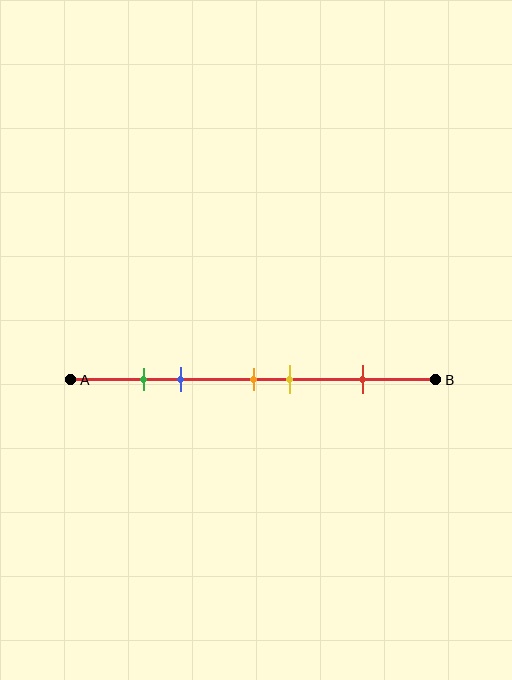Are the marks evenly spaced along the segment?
No, the marks are not evenly spaced.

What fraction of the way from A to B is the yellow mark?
The yellow mark is approximately 60% (0.6) of the way from A to B.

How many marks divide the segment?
There are 5 marks dividing the segment.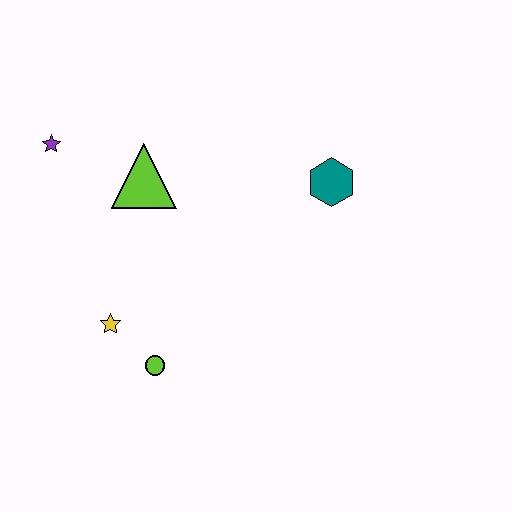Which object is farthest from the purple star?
The teal hexagon is farthest from the purple star.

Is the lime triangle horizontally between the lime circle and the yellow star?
Yes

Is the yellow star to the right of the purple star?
Yes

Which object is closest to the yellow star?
The lime circle is closest to the yellow star.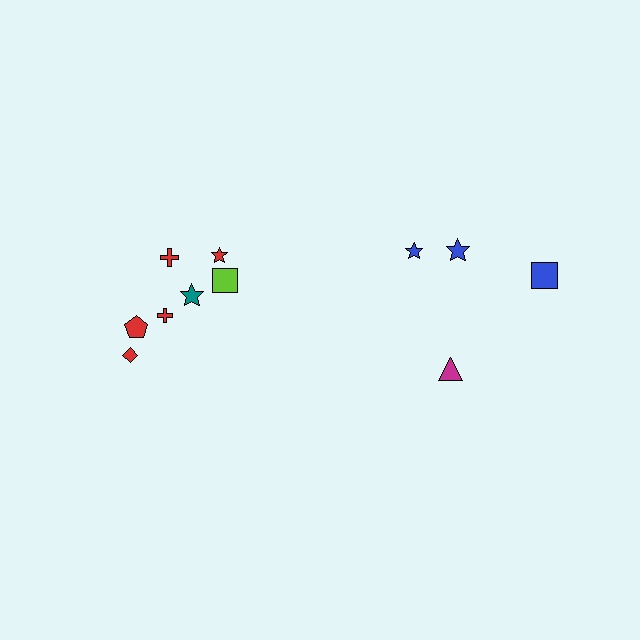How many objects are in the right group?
There are 4 objects.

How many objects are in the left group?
There are 7 objects.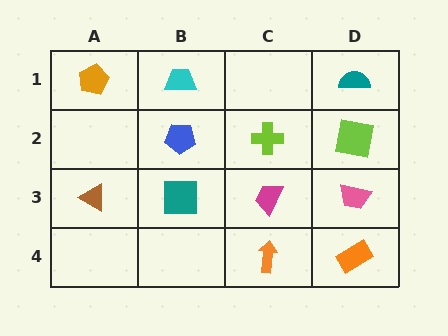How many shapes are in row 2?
3 shapes.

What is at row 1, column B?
A cyan trapezoid.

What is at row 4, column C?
An orange arrow.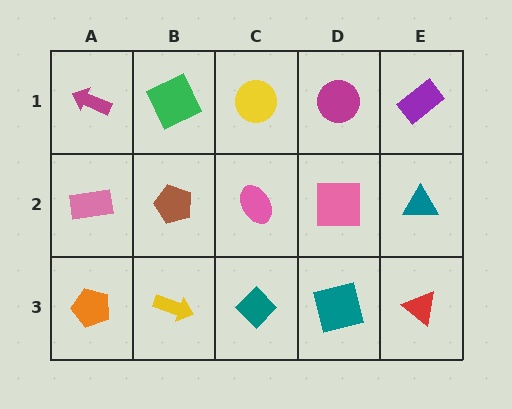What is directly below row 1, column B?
A brown pentagon.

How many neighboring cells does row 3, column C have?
3.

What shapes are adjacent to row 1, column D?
A pink square (row 2, column D), a yellow circle (row 1, column C), a purple rectangle (row 1, column E).